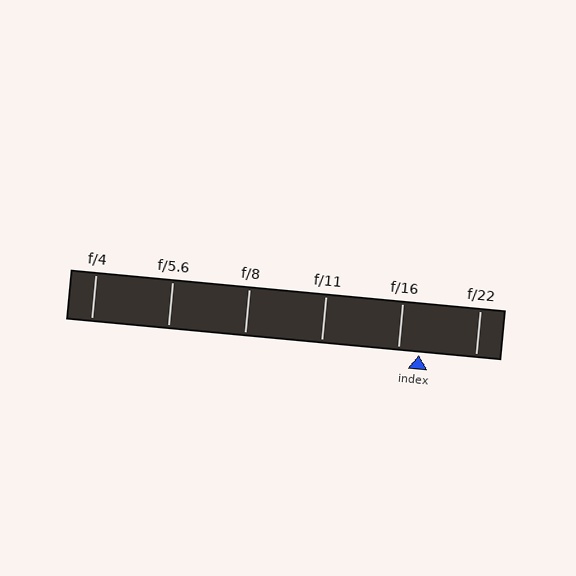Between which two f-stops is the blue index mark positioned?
The index mark is between f/16 and f/22.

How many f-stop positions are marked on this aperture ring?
There are 6 f-stop positions marked.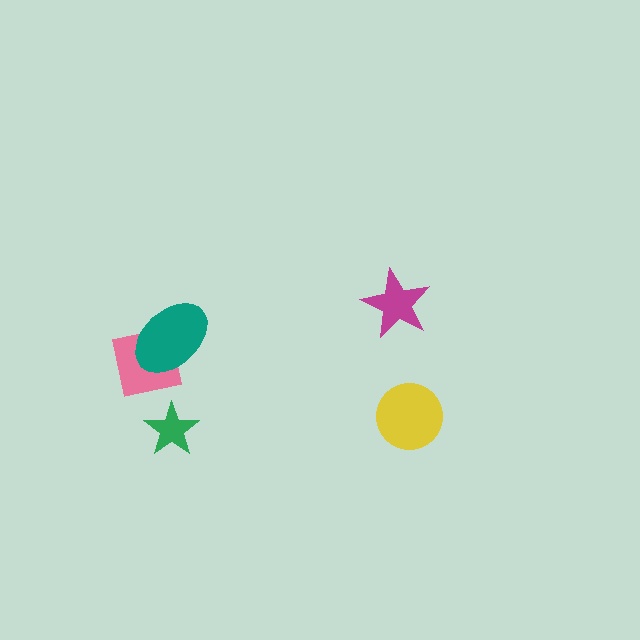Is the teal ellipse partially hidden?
No, no other shape covers it.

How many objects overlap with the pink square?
1 object overlaps with the pink square.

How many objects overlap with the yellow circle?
0 objects overlap with the yellow circle.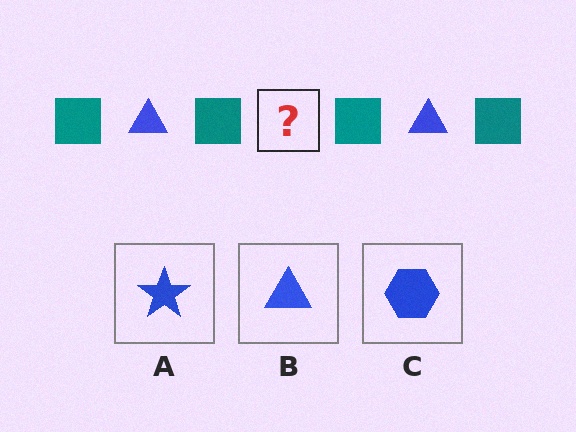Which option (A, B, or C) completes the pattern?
B.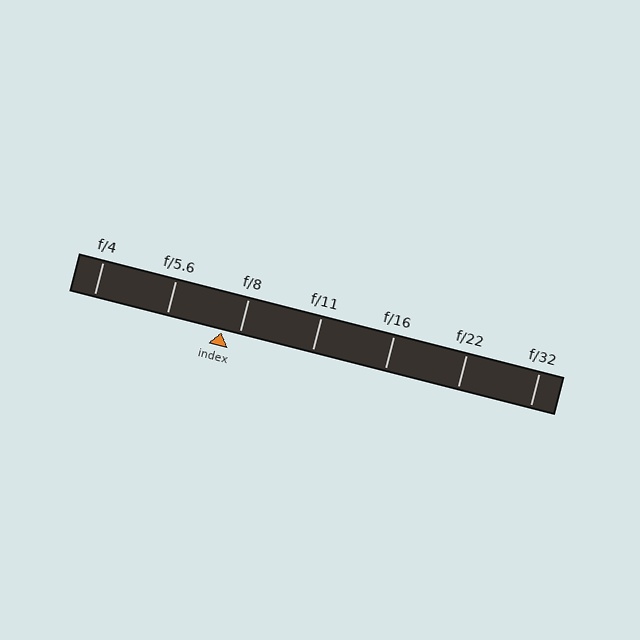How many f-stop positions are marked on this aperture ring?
There are 7 f-stop positions marked.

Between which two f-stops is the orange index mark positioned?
The index mark is between f/5.6 and f/8.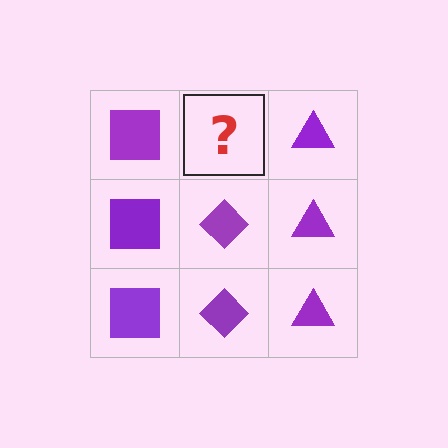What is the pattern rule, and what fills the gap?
The rule is that each column has a consistent shape. The gap should be filled with a purple diamond.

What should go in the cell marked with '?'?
The missing cell should contain a purple diamond.